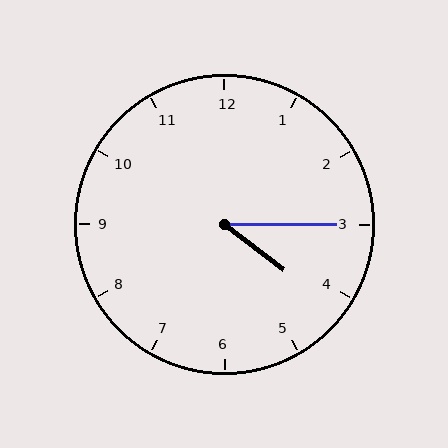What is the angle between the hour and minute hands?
Approximately 38 degrees.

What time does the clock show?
4:15.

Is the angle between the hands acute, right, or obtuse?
It is acute.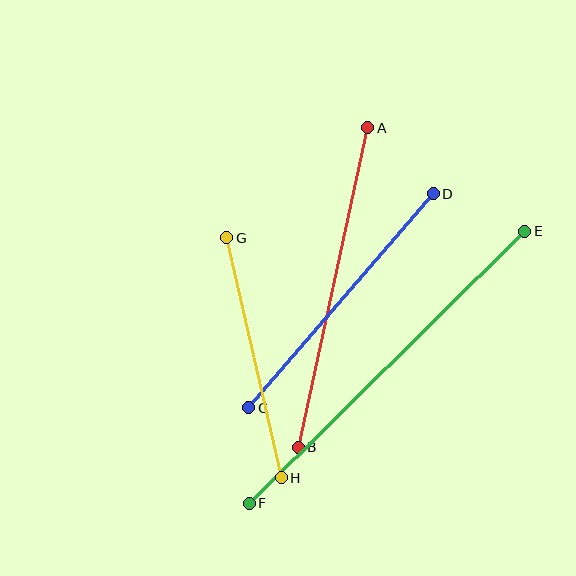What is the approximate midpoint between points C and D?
The midpoint is at approximately (341, 301) pixels.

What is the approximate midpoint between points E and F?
The midpoint is at approximately (387, 367) pixels.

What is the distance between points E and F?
The distance is approximately 387 pixels.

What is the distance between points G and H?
The distance is approximately 246 pixels.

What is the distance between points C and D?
The distance is approximately 282 pixels.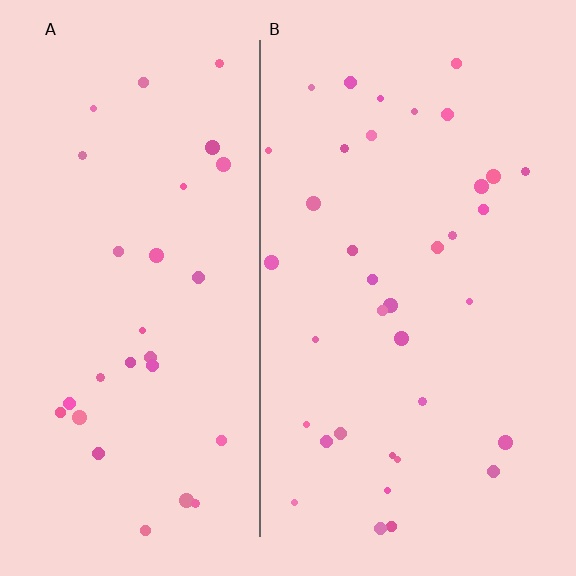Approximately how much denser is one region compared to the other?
Approximately 1.2× — region B over region A.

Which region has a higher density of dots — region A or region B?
B (the right).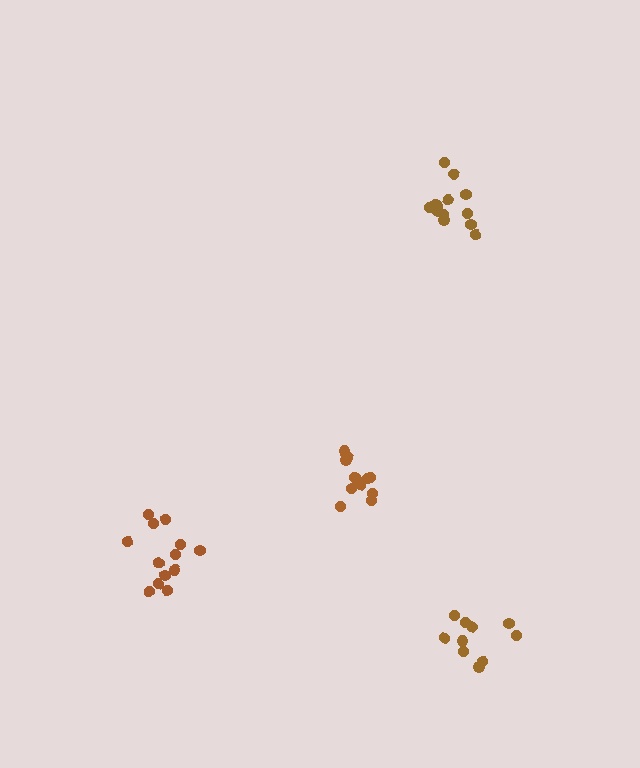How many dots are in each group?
Group 1: 13 dots, Group 2: 10 dots, Group 3: 12 dots, Group 4: 13 dots (48 total).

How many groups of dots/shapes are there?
There are 4 groups.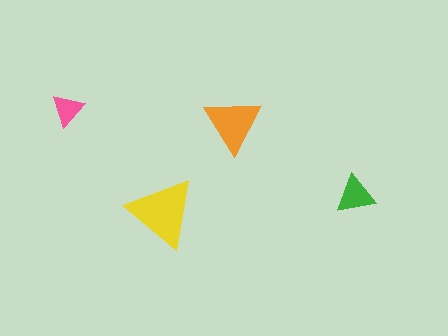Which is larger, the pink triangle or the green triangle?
The green one.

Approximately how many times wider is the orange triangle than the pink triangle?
About 1.5 times wider.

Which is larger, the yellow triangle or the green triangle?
The yellow one.